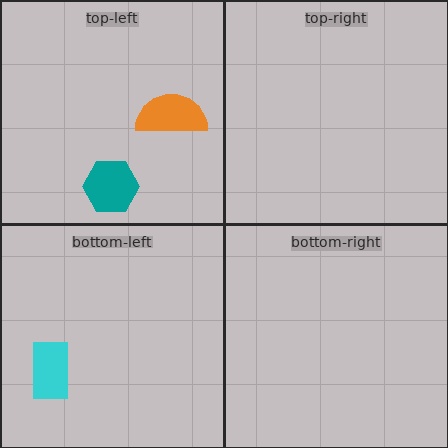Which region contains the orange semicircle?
The top-left region.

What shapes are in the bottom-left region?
The cyan rectangle.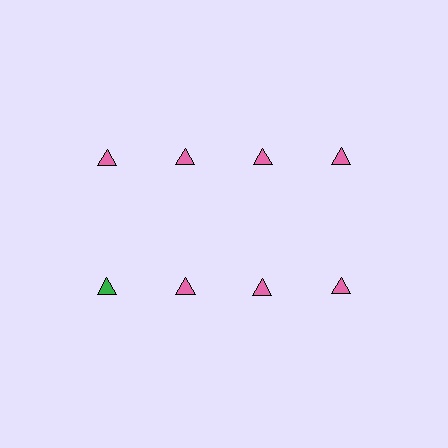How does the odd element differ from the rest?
It has a different color: green instead of pink.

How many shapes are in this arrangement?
There are 8 shapes arranged in a grid pattern.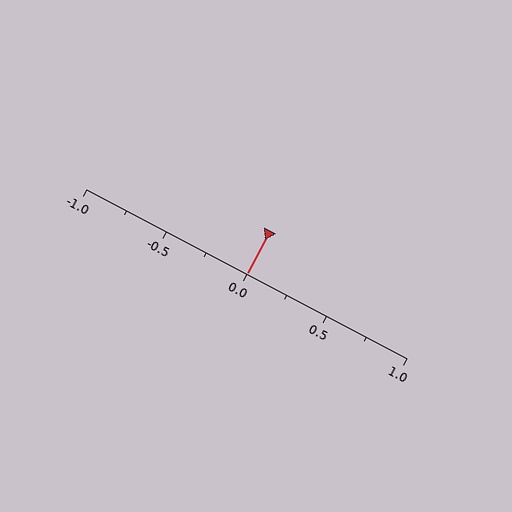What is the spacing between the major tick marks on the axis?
The major ticks are spaced 0.5 apart.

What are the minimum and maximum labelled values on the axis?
The axis runs from -1.0 to 1.0.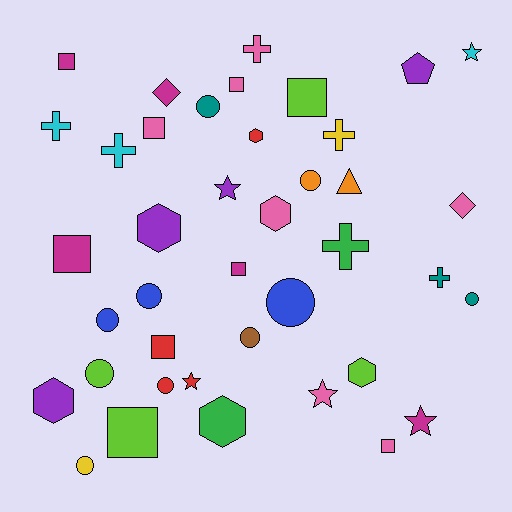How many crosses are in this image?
There are 6 crosses.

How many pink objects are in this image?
There are 7 pink objects.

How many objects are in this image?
There are 40 objects.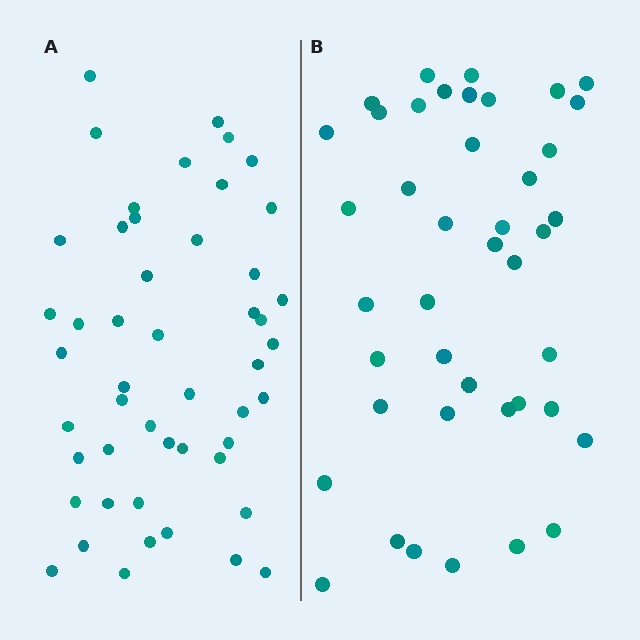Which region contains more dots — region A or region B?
Region A (the left region) has more dots.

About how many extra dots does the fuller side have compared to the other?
Region A has roughly 8 or so more dots than region B.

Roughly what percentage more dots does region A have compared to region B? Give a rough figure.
About 15% more.